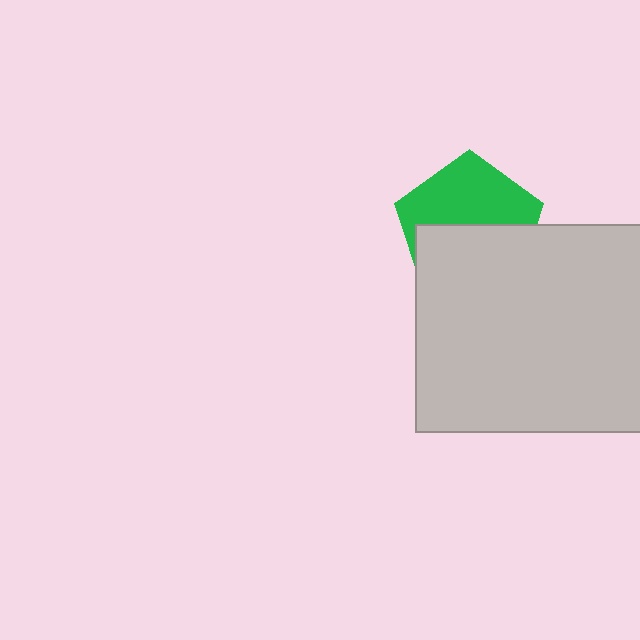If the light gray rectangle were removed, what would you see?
You would see the complete green pentagon.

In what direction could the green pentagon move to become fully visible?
The green pentagon could move up. That would shift it out from behind the light gray rectangle entirely.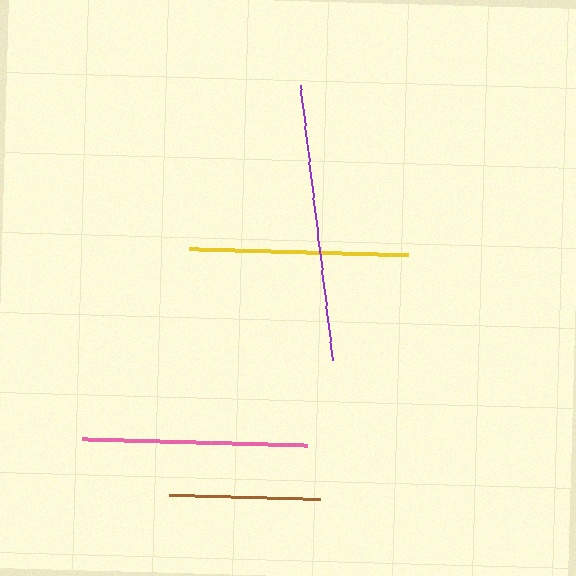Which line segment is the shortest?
The brown line is the shortest at approximately 150 pixels.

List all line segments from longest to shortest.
From longest to shortest: purple, pink, yellow, brown.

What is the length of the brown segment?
The brown segment is approximately 150 pixels long.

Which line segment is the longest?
The purple line is the longest at approximately 277 pixels.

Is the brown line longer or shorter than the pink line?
The pink line is longer than the brown line.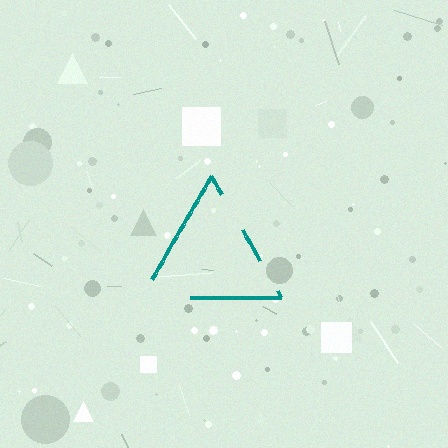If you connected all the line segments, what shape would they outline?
They would outline a triangle.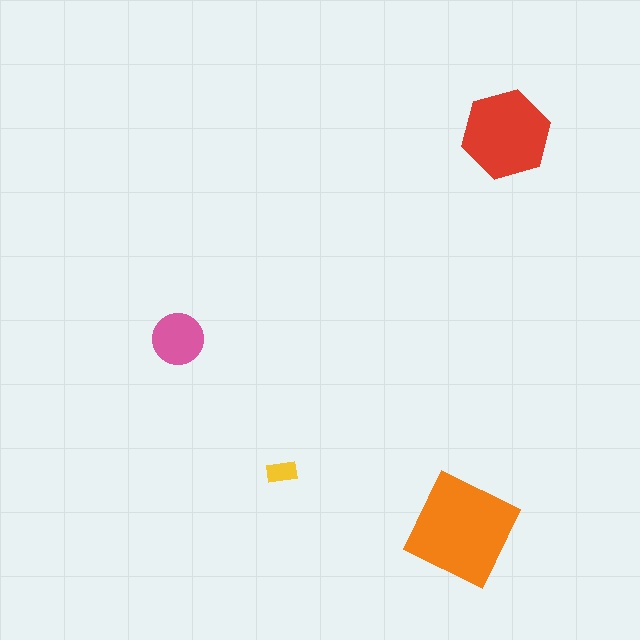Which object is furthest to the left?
The pink circle is leftmost.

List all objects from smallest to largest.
The yellow rectangle, the pink circle, the red hexagon, the orange diamond.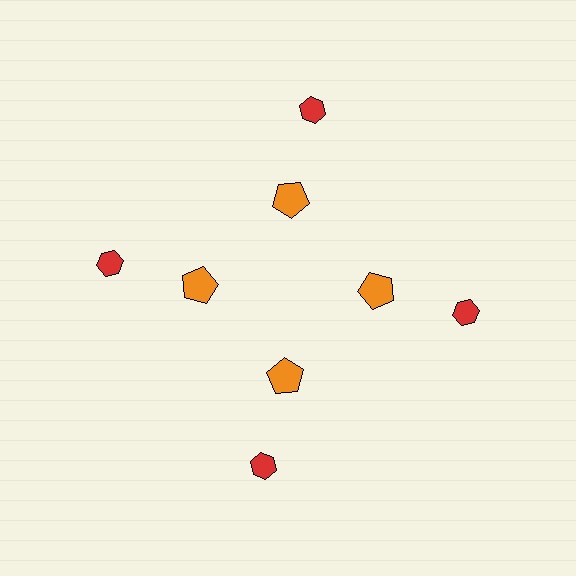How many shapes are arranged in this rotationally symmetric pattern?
There are 8 shapes, arranged in 4 groups of 2.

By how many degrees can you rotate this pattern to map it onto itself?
The pattern maps onto itself every 90 degrees of rotation.